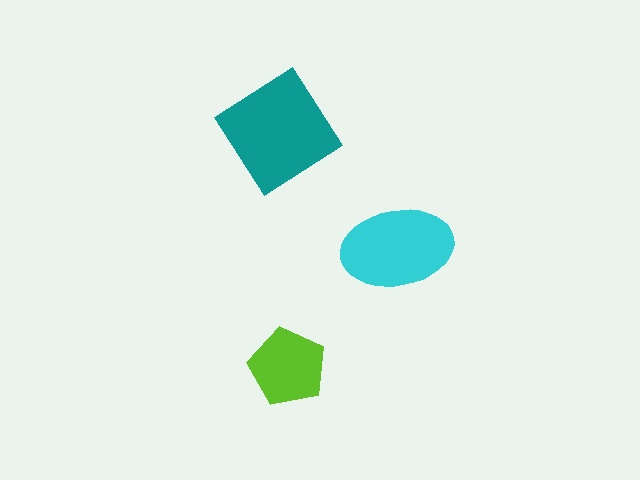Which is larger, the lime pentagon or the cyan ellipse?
The cyan ellipse.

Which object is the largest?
The teal diamond.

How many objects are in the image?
There are 3 objects in the image.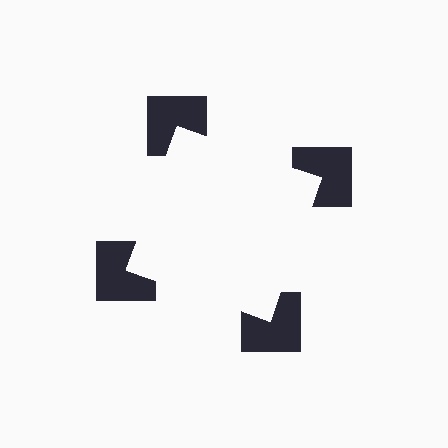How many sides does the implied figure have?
4 sides.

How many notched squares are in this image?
There are 4 — one at each vertex of the illusory square.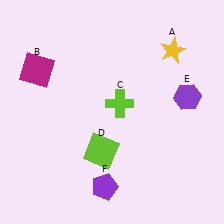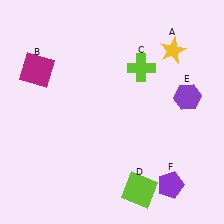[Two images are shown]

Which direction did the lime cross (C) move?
The lime cross (C) moved up.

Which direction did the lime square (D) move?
The lime square (D) moved down.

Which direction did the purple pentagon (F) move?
The purple pentagon (F) moved right.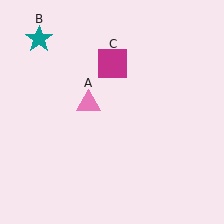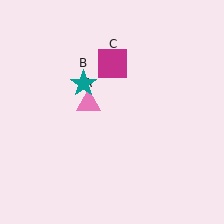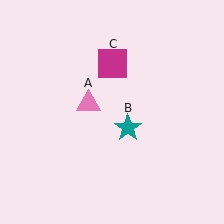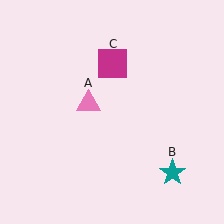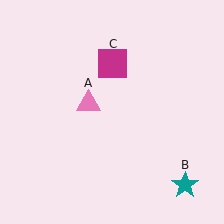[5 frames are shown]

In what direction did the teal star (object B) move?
The teal star (object B) moved down and to the right.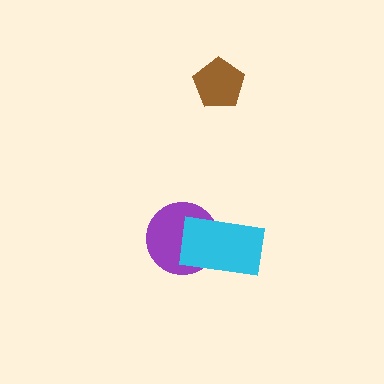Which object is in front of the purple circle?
The cyan rectangle is in front of the purple circle.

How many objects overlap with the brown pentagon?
0 objects overlap with the brown pentagon.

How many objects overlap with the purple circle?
1 object overlaps with the purple circle.